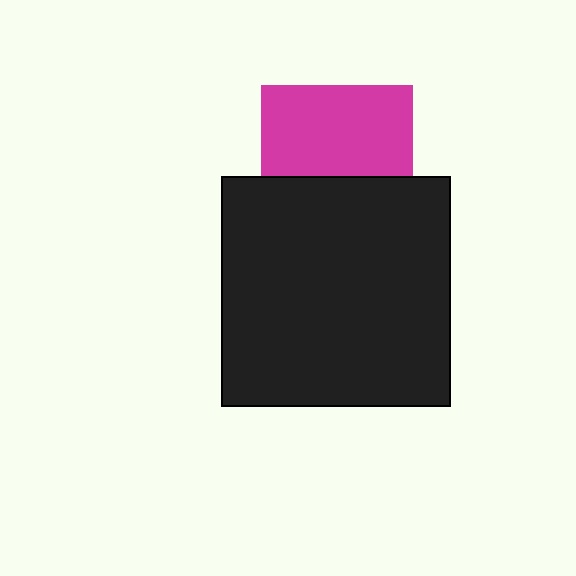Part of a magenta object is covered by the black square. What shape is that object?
It is a square.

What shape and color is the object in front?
The object in front is a black square.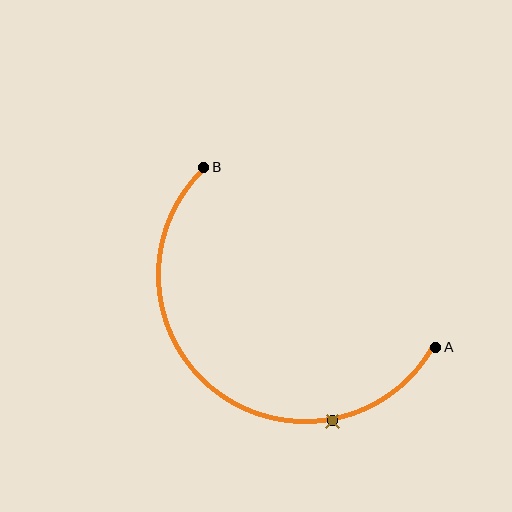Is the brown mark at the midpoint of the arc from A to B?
No. The brown mark lies on the arc but is closer to endpoint A. The arc midpoint would be at the point on the curve equidistant along the arc from both A and B.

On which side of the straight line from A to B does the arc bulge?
The arc bulges below and to the left of the straight line connecting A and B.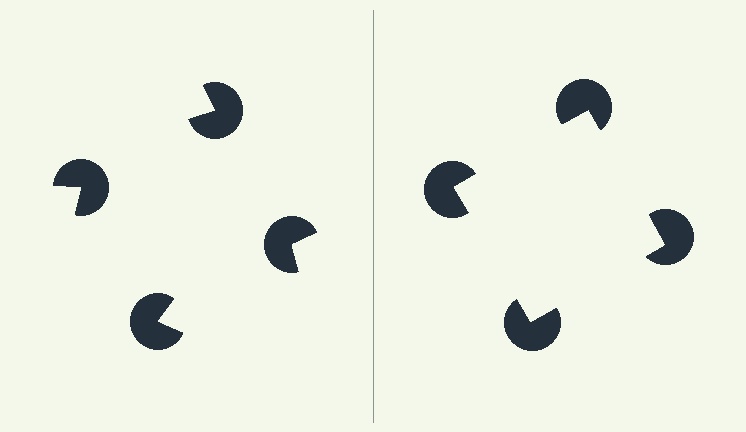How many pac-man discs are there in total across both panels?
8 — 4 on each side.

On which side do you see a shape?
An illusory square appears on the right side. On the left side the wedge cuts are rotated, so no coherent shape forms.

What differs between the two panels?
The pac-man discs are positioned identically on both sides; only the wedge orientations differ. On the right they align to a square; on the left they are misaligned.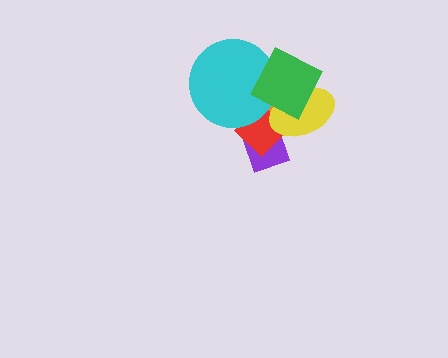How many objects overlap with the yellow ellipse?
4 objects overlap with the yellow ellipse.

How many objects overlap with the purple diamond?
3 objects overlap with the purple diamond.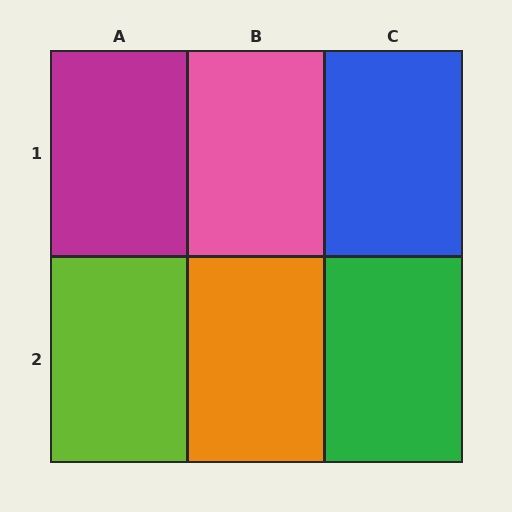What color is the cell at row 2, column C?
Green.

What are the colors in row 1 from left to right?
Magenta, pink, blue.